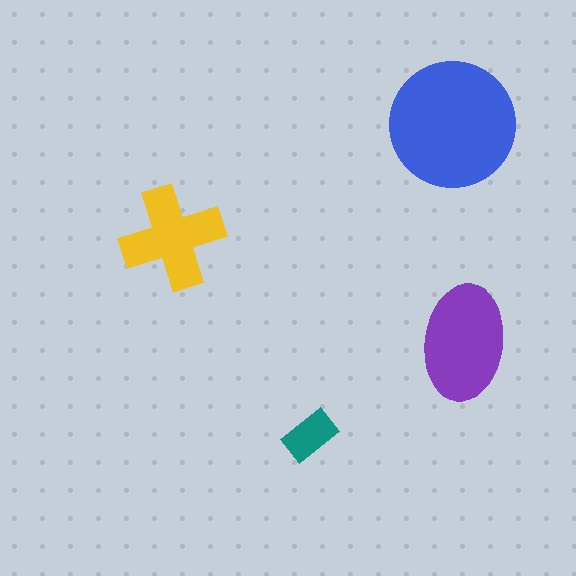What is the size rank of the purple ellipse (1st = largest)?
2nd.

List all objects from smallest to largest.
The teal rectangle, the yellow cross, the purple ellipse, the blue circle.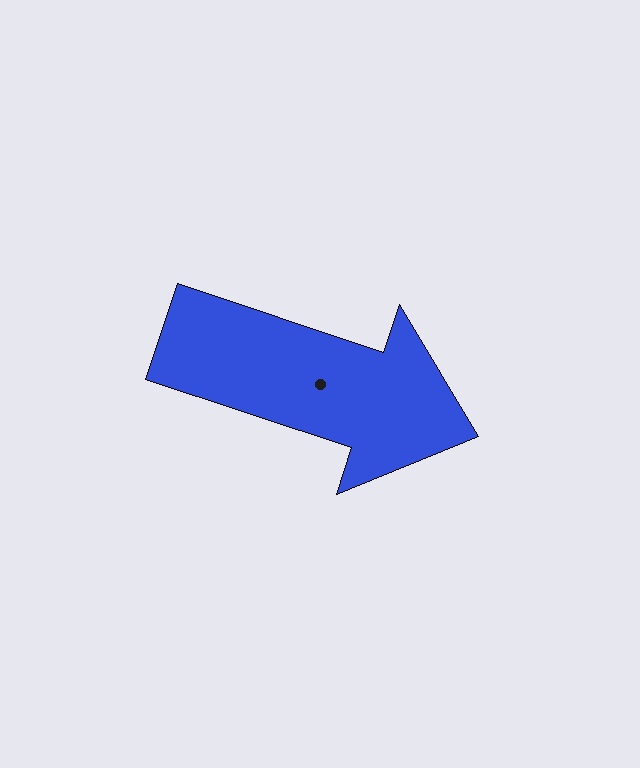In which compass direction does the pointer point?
East.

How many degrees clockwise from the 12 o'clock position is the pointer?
Approximately 108 degrees.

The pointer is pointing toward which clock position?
Roughly 4 o'clock.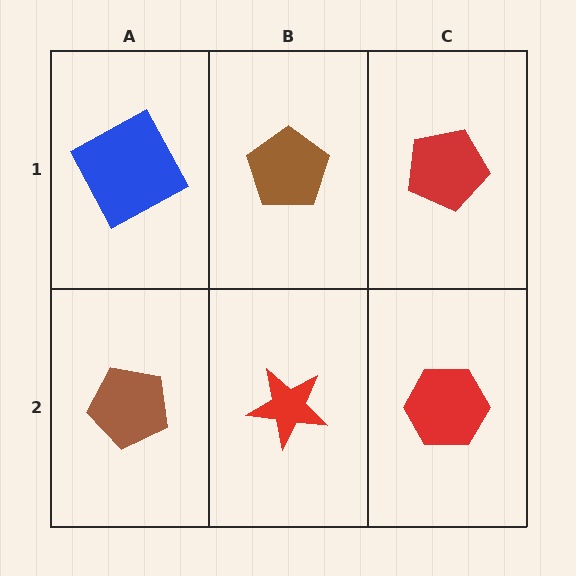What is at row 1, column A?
A blue square.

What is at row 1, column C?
A red pentagon.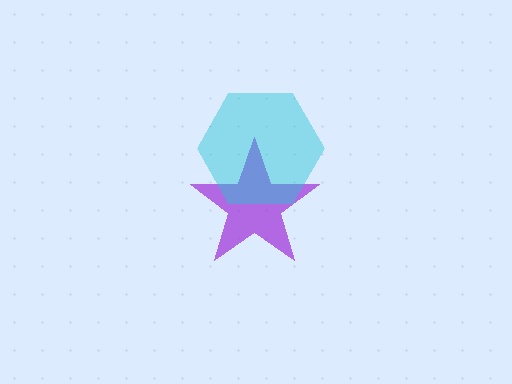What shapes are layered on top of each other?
The layered shapes are: a purple star, a cyan hexagon.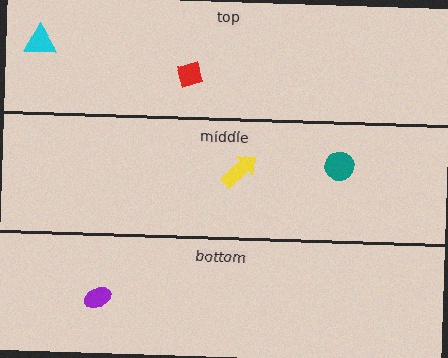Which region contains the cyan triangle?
The top region.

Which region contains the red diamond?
The top region.